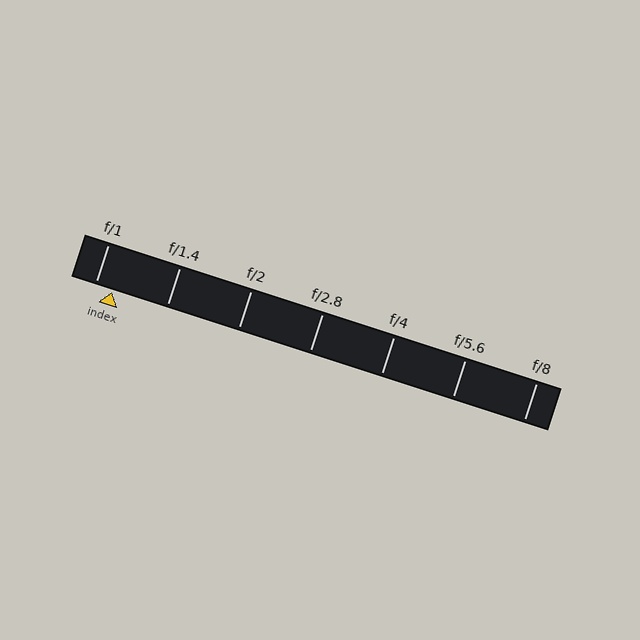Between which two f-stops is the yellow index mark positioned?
The index mark is between f/1 and f/1.4.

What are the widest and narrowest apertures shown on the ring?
The widest aperture shown is f/1 and the narrowest is f/8.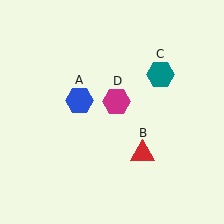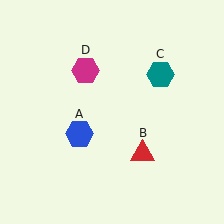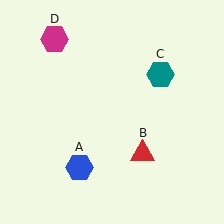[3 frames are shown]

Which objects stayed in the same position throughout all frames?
Red triangle (object B) and teal hexagon (object C) remained stationary.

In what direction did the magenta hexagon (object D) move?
The magenta hexagon (object D) moved up and to the left.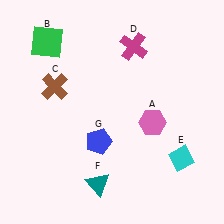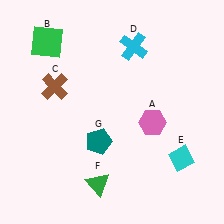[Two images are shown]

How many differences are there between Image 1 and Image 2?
There are 3 differences between the two images.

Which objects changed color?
D changed from magenta to cyan. F changed from teal to green. G changed from blue to teal.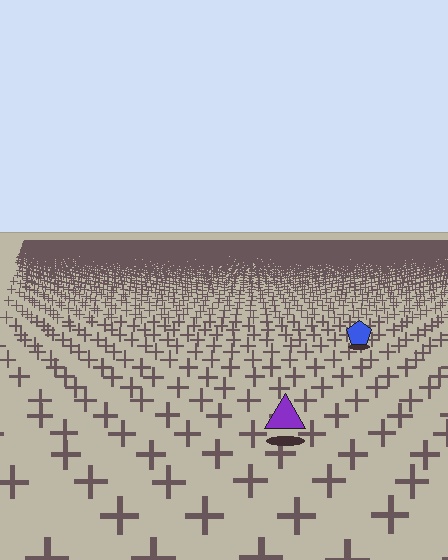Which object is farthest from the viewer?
The blue pentagon is farthest from the viewer. It appears smaller and the ground texture around it is denser.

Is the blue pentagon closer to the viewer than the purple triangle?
No. The purple triangle is closer — you can tell from the texture gradient: the ground texture is coarser near it.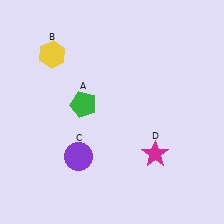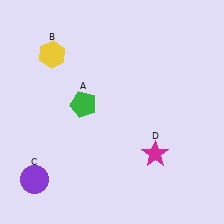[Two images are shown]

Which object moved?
The purple circle (C) moved left.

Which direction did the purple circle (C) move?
The purple circle (C) moved left.